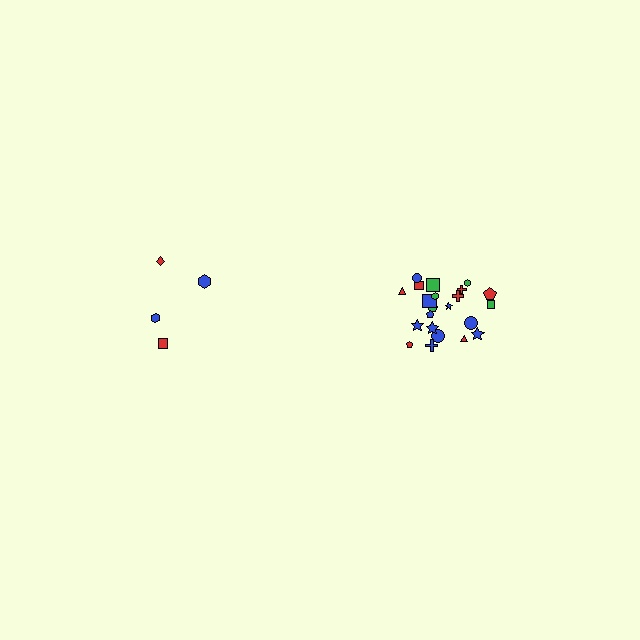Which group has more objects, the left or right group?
The right group.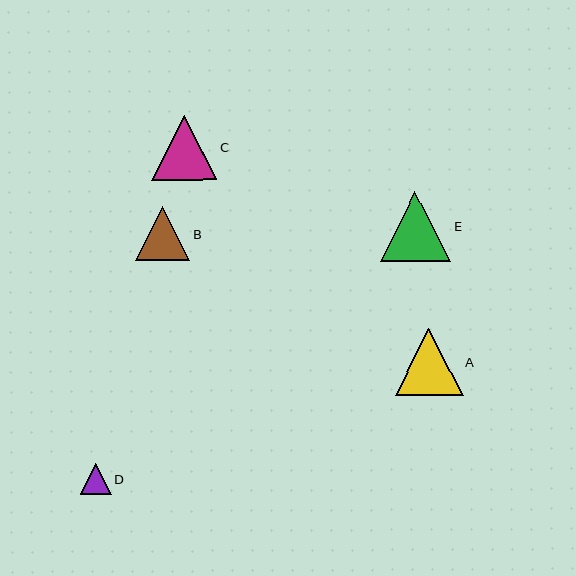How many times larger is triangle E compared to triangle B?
Triangle E is approximately 1.3 times the size of triangle B.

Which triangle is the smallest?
Triangle D is the smallest with a size of approximately 31 pixels.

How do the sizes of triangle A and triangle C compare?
Triangle A and triangle C are approximately the same size.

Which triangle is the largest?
Triangle E is the largest with a size of approximately 71 pixels.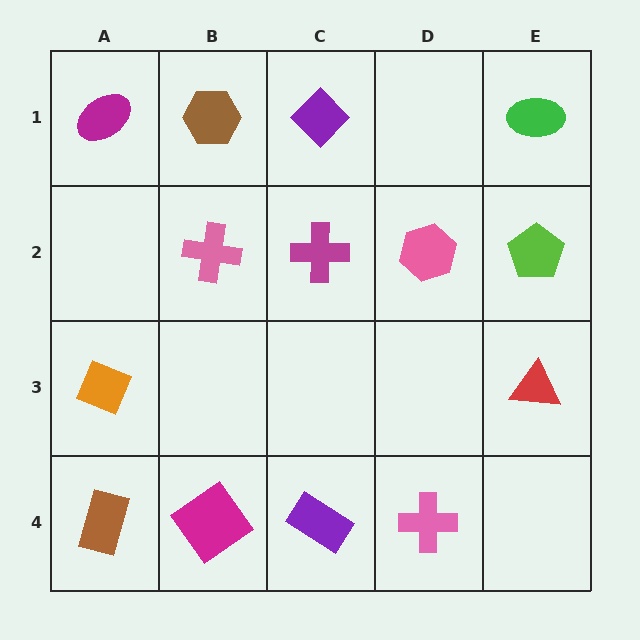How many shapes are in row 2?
4 shapes.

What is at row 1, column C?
A purple diamond.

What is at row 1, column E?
A green ellipse.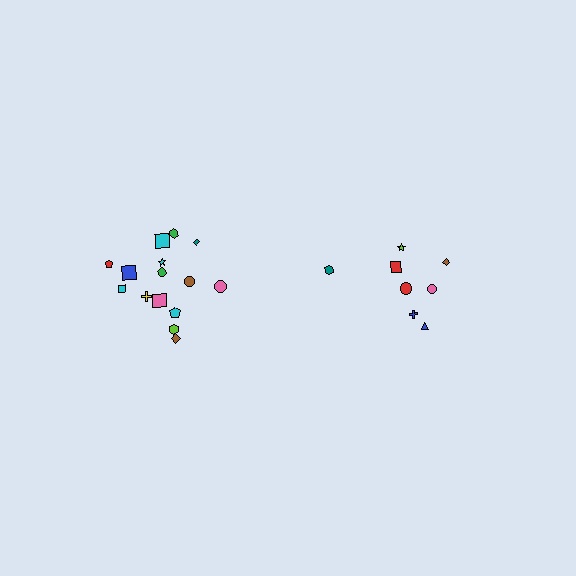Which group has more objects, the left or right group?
The left group.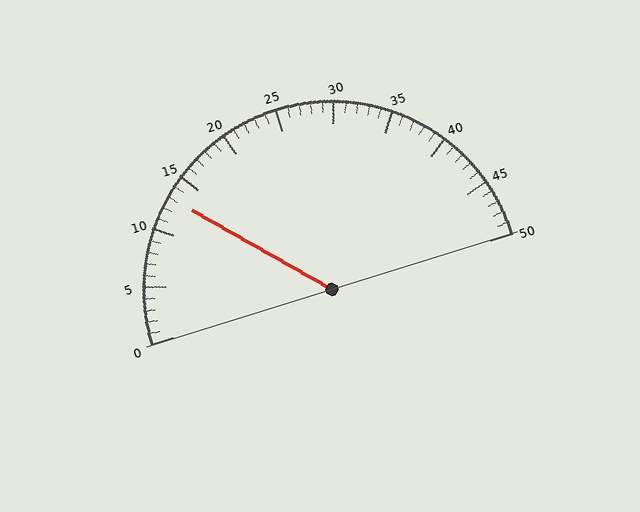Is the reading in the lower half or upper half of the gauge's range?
The reading is in the lower half of the range (0 to 50).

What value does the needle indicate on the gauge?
The needle indicates approximately 13.